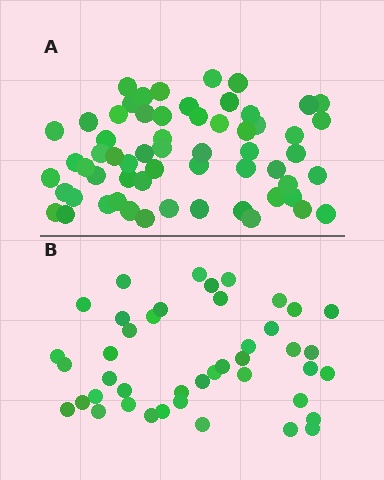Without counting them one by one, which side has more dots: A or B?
Region A (the top region) has more dots.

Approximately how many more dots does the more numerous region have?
Region A has approximately 15 more dots than region B.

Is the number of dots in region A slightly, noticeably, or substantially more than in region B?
Region A has noticeably more, but not dramatically so. The ratio is roughly 1.4 to 1.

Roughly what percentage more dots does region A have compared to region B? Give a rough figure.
About 40% more.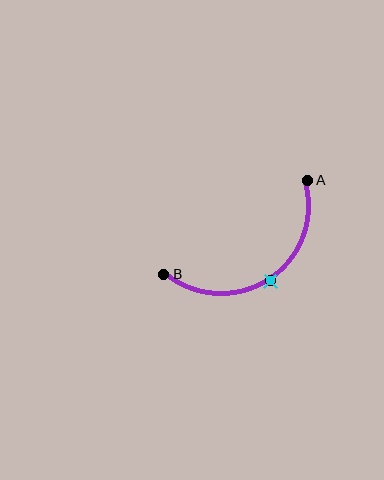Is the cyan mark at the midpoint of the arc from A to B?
Yes. The cyan mark lies on the arc at equal arc-length from both A and B — it is the arc midpoint.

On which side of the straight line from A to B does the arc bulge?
The arc bulges below the straight line connecting A and B.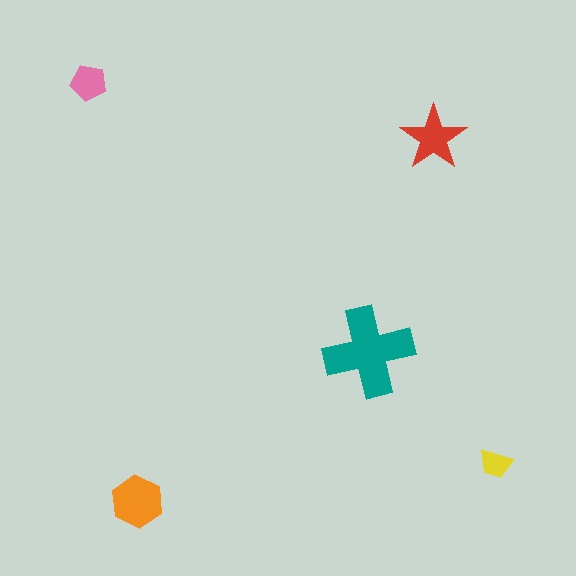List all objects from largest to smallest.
The teal cross, the orange hexagon, the red star, the pink pentagon, the yellow trapezoid.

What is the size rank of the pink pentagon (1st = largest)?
4th.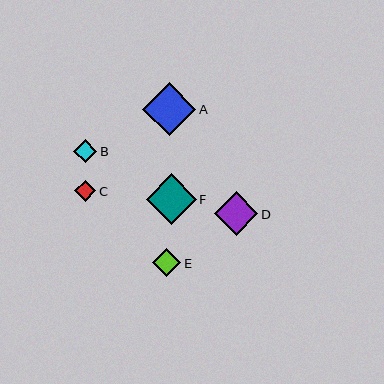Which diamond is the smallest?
Diamond C is the smallest with a size of approximately 21 pixels.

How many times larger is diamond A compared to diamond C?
Diamond A is approximately 2.5 times the size of diamond C.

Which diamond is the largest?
Diamond A is the largest with a size of approximately 53 pixels.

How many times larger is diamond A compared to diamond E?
Diamond A is approximately 1.8 times the size of diamond E.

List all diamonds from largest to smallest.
From largest to smallest: A, F, D, E, B, C.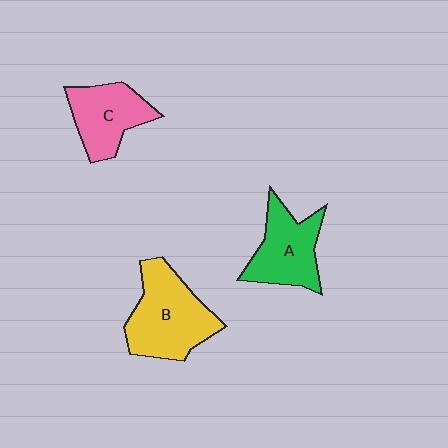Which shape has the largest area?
Shape B (yellow).